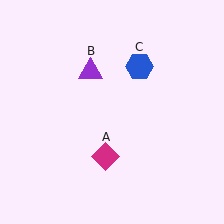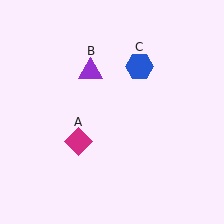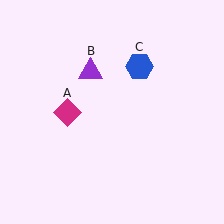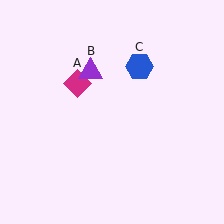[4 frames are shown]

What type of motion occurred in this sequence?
The magenta diamond (object A) rotated clockwise around the center of the scene.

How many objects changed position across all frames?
1 object changed position: magenta diamond (object A).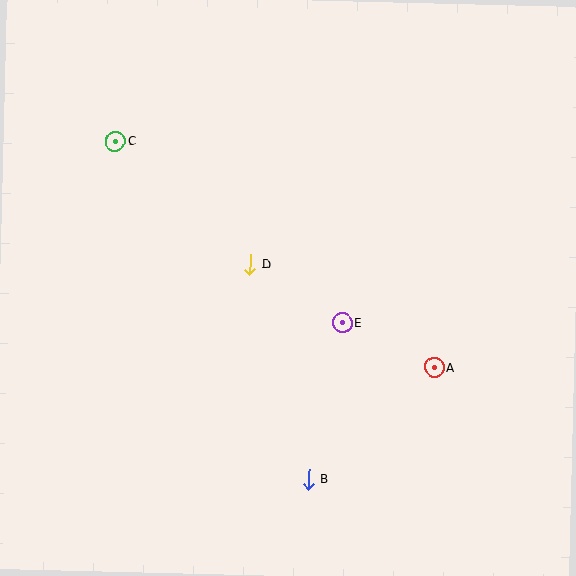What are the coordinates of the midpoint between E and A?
The midpoint between E and A is at (388, 345).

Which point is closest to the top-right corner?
Point A is closest to the top-right corner.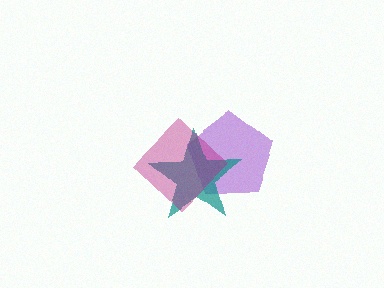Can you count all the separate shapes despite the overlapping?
Yes, there are 3 separate shapes.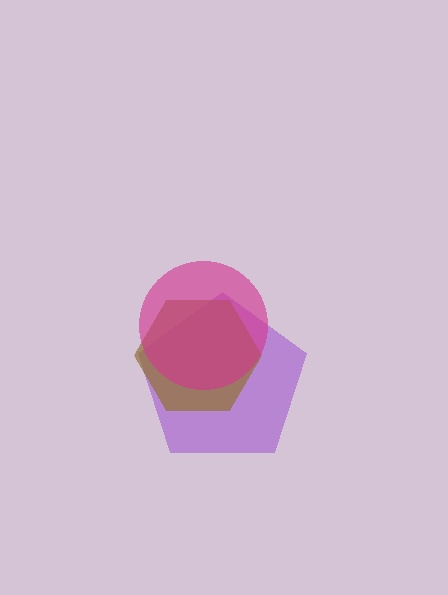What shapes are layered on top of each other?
The layered shapes are: a purple pentagon, a brown hexagon, a magenta circle.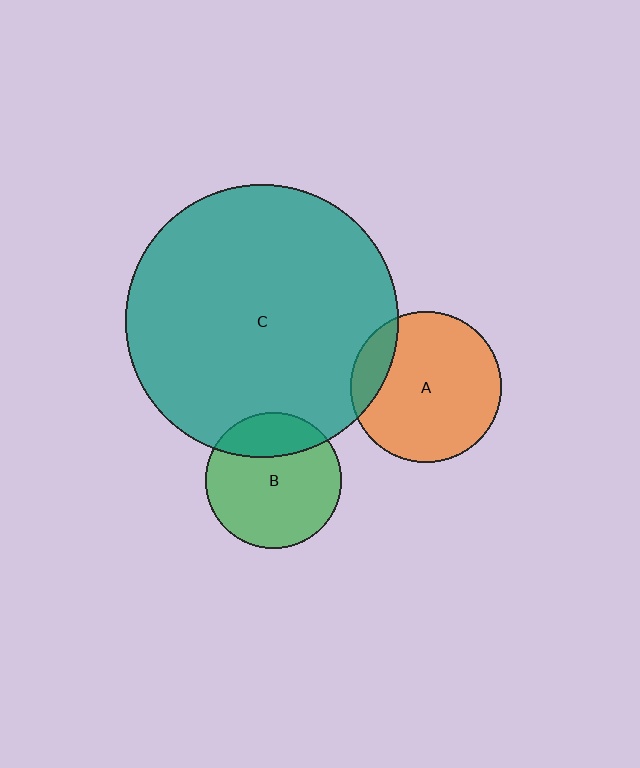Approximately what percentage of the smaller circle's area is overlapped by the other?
Approximately 15%.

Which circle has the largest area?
Circle C (teal).